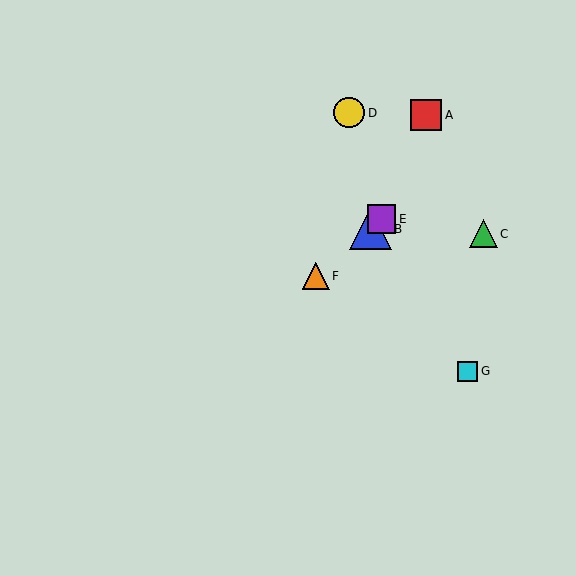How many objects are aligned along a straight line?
3 objects (B, E, F) are aligned along a straight line.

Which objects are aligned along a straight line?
Objects B, E, F are aligned along a straight line.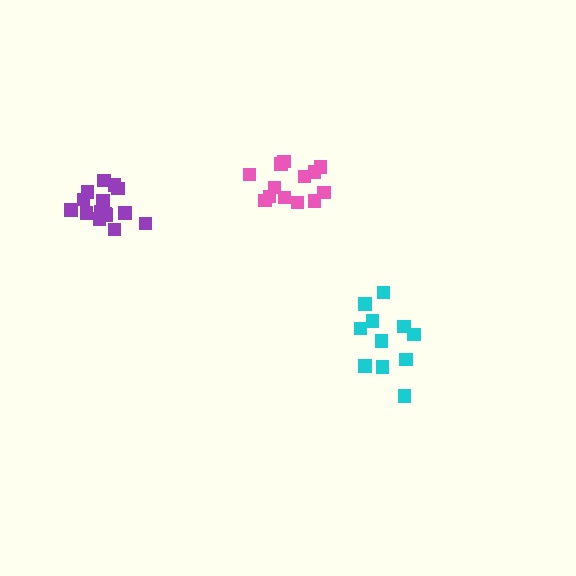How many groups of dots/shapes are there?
There are 3 groups.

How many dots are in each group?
Group 1: 13 dots, Group 2: 11 dots, Group 3: 15 dots (39 total).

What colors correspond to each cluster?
The clusters are colored: pink, cyan, purple.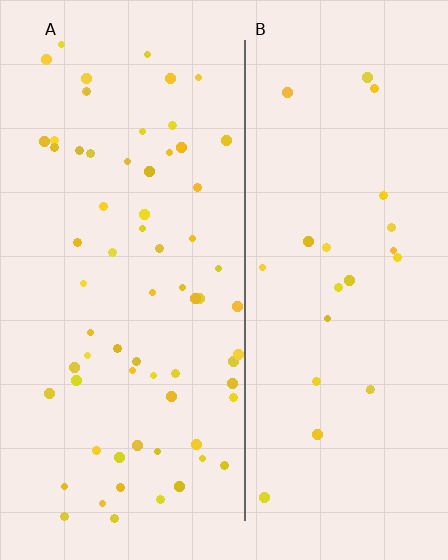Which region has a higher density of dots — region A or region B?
A (the left).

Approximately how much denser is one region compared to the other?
Approximately 2.8× — region A over region B.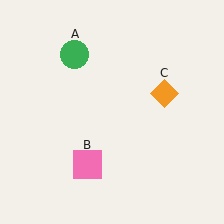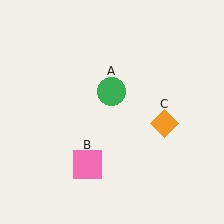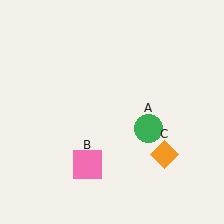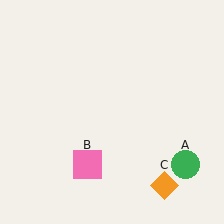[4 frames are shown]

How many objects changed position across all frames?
2 objects changed position: green circle (object A), orange diamond (object C).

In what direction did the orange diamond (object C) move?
The orange diamond (object C) moved down.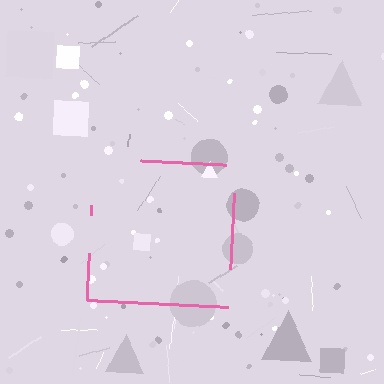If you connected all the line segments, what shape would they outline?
They would outline a square.